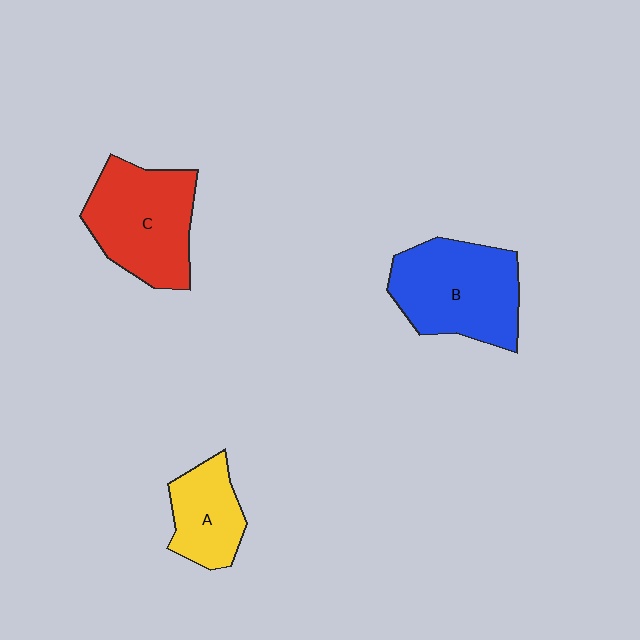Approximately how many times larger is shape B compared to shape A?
Approximately 1.8 times.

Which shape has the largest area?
Shape B (blue).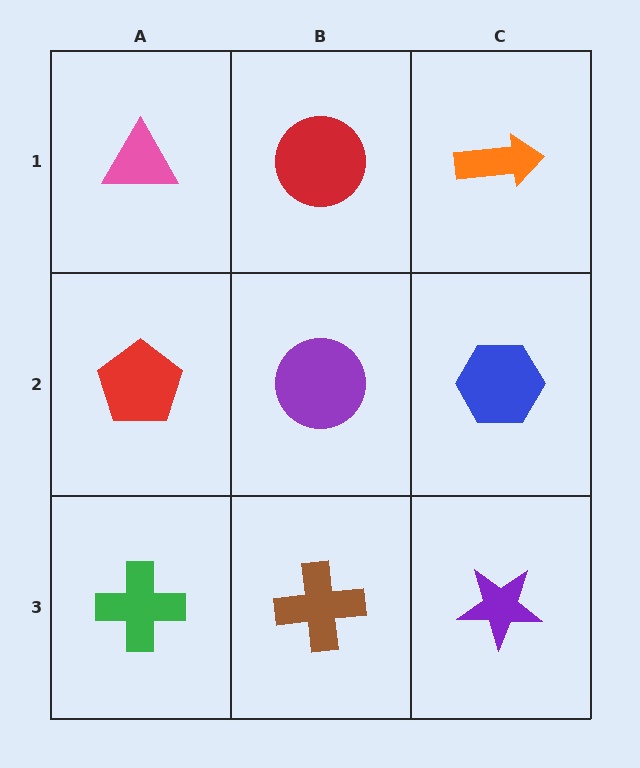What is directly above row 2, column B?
A red circle.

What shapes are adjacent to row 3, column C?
A blue hexagon (row 2, column C), a brown cross (row 3, column B).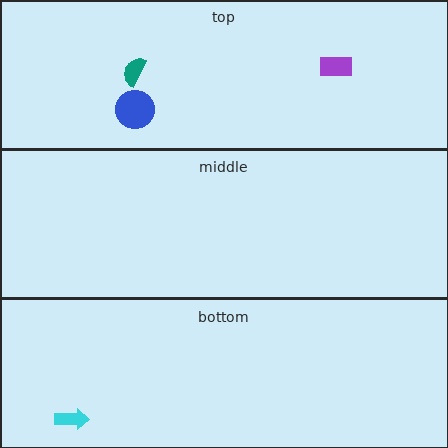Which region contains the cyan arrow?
The bottom region.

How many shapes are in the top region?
3.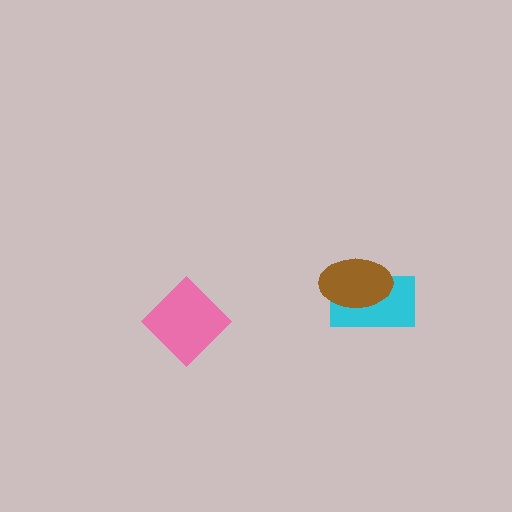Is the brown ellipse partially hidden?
No, no other shape covers it.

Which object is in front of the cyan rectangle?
The brown ellipse is in front of the cyan rectangle.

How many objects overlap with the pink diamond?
0 objects overlap with the pink diamond.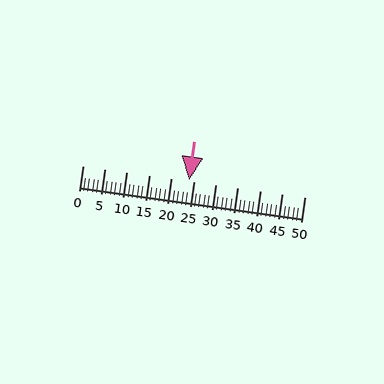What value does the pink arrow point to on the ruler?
The pink arrow points to approximately 24.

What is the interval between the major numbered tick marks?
The major tick marks are spaced 5 units apart.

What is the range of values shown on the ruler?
The ruler shows values from 0 to 50.